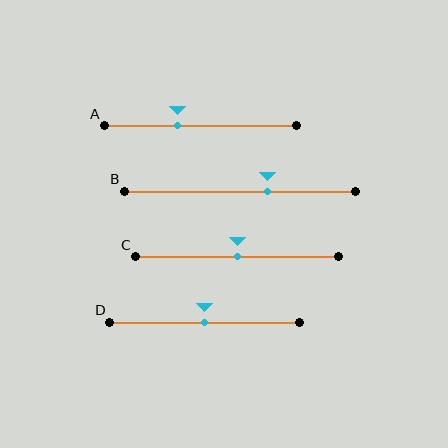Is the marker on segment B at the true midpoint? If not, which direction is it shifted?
No, the marker on segment B is shifted to the right by about 12% of the segment length.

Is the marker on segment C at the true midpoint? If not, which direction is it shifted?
Yes, the marker on segment C is at the true midpoint.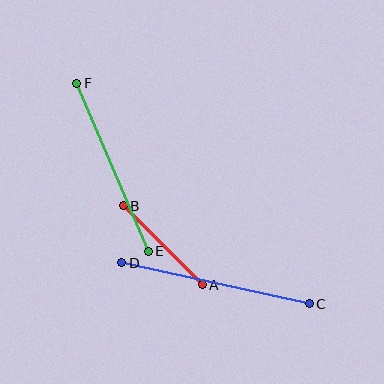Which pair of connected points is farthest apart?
Points C and D are farthest apart.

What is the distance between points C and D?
The distance is approximately 192 pixels.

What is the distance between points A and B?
The distance is approximately 112 pixels.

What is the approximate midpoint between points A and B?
The midpoint is at approximately (163, 245) pixels.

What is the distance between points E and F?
The distance is approximately 183 pixels.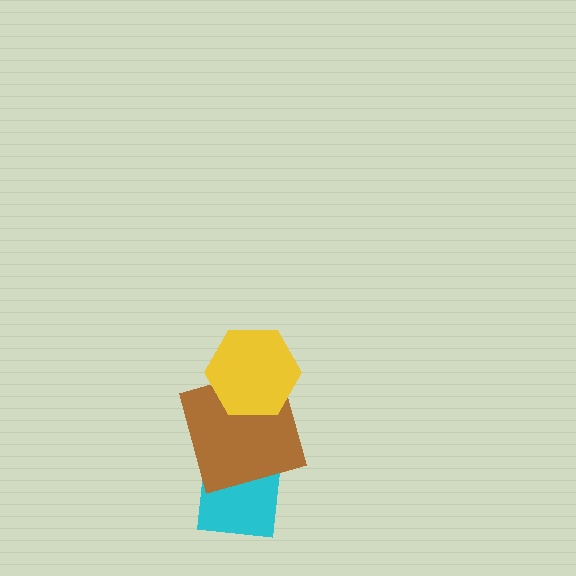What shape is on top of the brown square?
The yellow hexagon is on top of the brown square.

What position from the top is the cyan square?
The cyan square is 3rd from the top.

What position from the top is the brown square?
The brown square is 2nd from the top.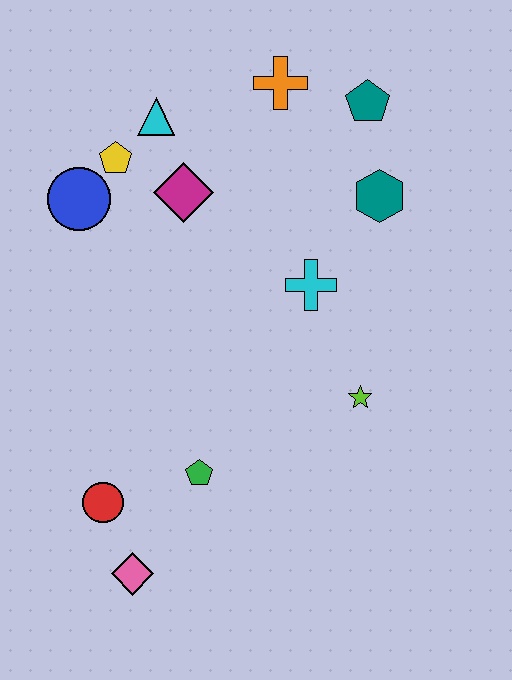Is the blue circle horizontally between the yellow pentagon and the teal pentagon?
No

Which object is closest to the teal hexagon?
The teal pentagon is closest to the teal hexagon.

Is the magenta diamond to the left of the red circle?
No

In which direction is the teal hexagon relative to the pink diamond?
The teal hexagon is above the pink diamond.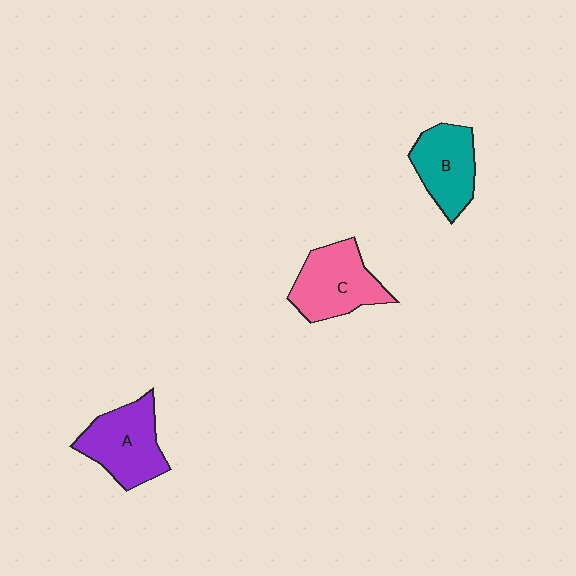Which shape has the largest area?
Shape A (purple).